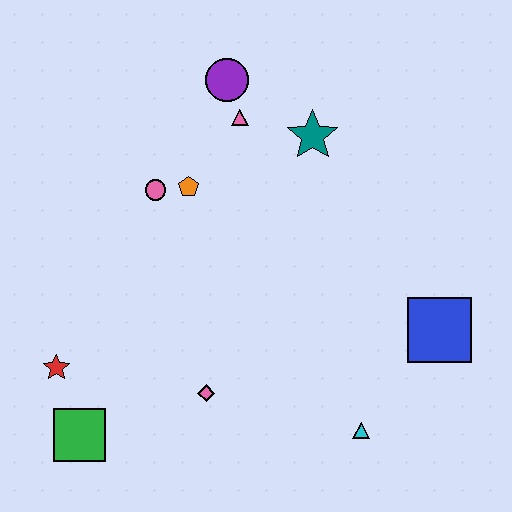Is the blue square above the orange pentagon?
No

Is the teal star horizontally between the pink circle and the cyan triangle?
Yes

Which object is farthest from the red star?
The blue square is farthest from the red star.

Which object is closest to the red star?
The green square is closest to the red star.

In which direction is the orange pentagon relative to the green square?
The orange pentagon is above the green square.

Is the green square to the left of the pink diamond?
Yes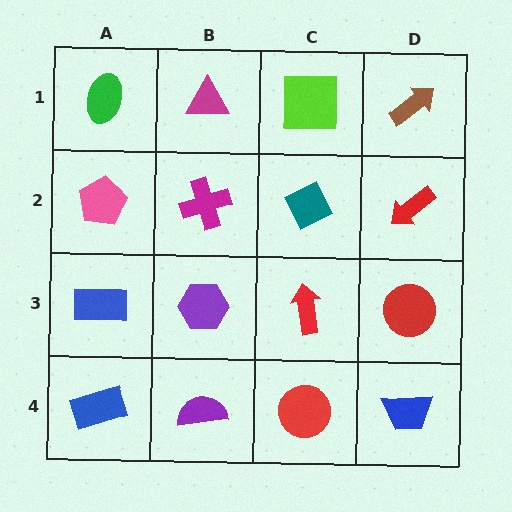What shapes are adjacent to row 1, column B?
A magenta cross (row 2, column B), a green ellipse (row 1, column A), a lime square (row 1, column C).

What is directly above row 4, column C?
A red arrow.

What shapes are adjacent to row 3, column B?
A magenta cross (row 2, column B), a purple semicircle (row 4, column B), a blue rectangle (row 3, column A), a red arrow (row 3, column C).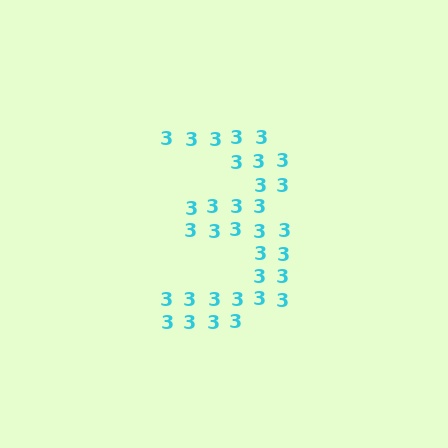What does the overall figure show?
The overall figure shows the digit 3.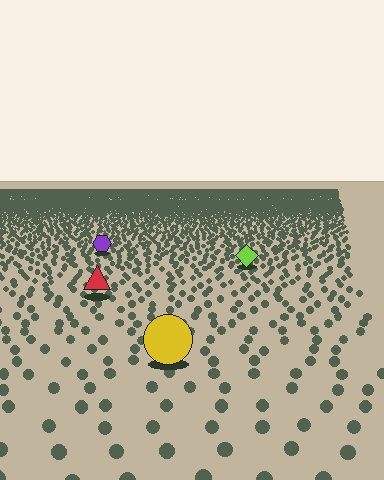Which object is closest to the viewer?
The yellow circle is closest. The texture marks near it are larger and more spread out.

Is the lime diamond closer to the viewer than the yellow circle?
No. The yellow circle is closer — you can tell from the texture gradient: the ground texture is coarser near it.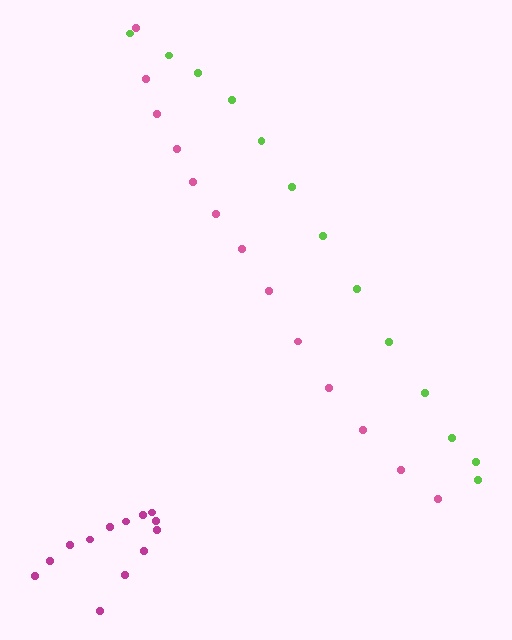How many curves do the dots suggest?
There are 3 distinct paths.